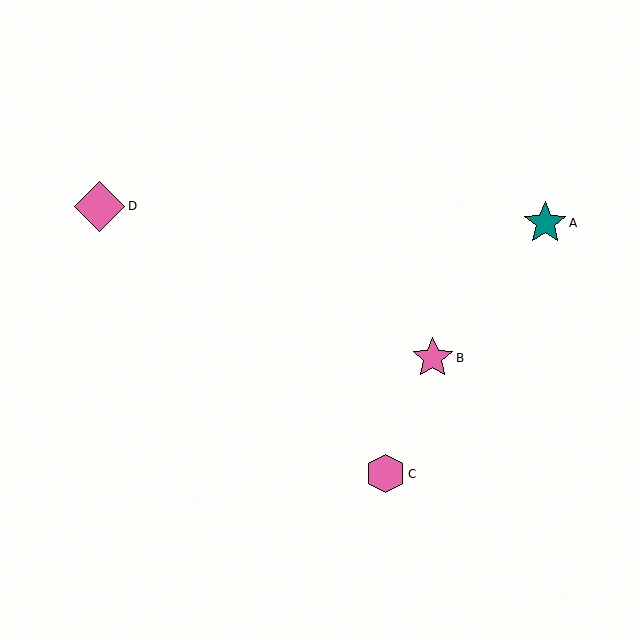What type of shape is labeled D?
Shape D is a pink diamond.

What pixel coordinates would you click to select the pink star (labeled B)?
Click at (433, 358) to select the pink star B.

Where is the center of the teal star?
The center of the teal star is at (545, 223).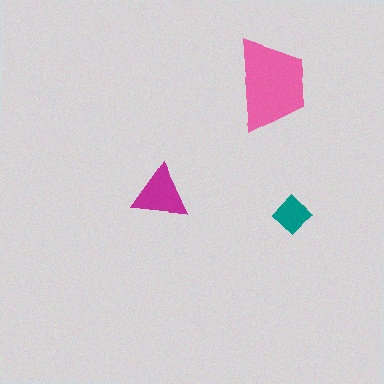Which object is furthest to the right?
The teal diamond is rightmost.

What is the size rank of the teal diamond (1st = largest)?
3rd.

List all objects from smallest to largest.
The teal diamond, the magenta triangle, the pink trapezoid.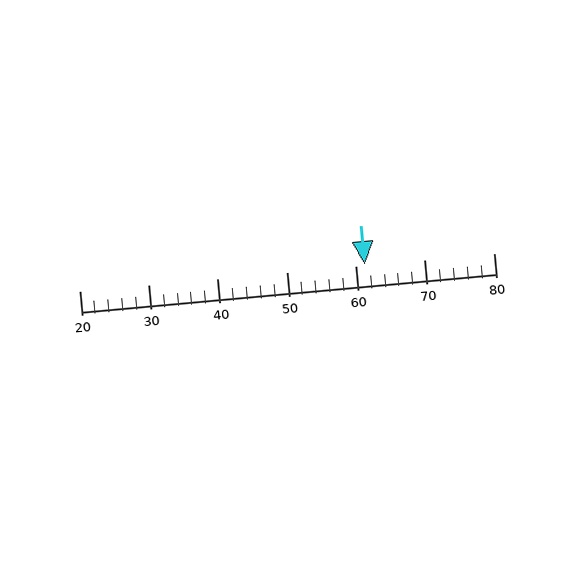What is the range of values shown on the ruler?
The ruler shows values from 20 to 80.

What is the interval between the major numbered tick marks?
The major tick marks are spaced 10 units apart.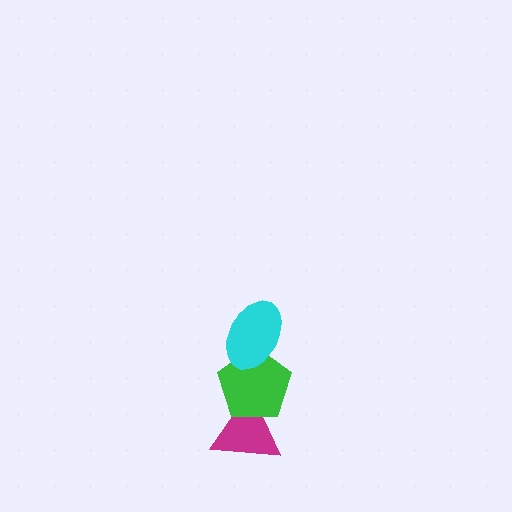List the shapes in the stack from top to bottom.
From top to bottom: the cyan ellipse, the green pentagon, the magenta triangle.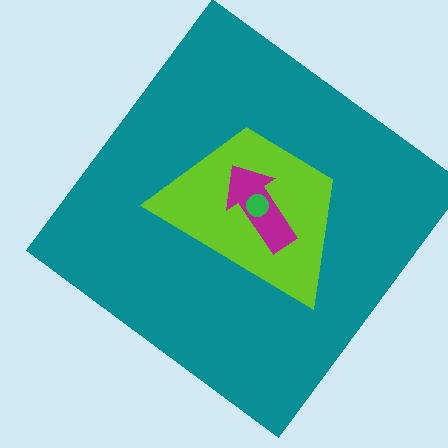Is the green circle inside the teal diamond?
Yes.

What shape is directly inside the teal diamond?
The lime trapezoid.